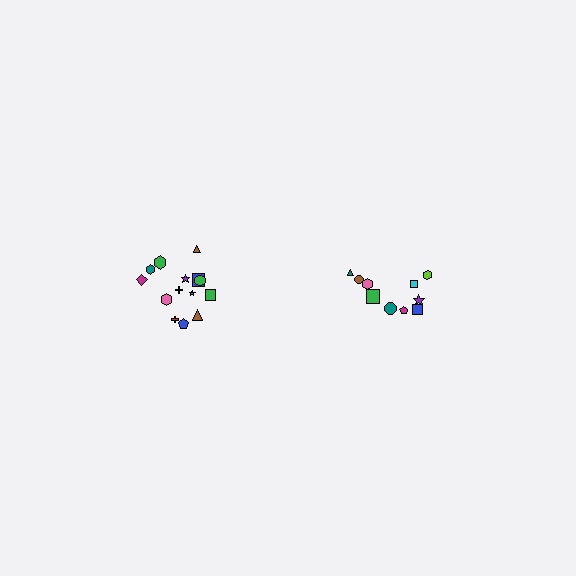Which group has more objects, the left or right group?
The left group.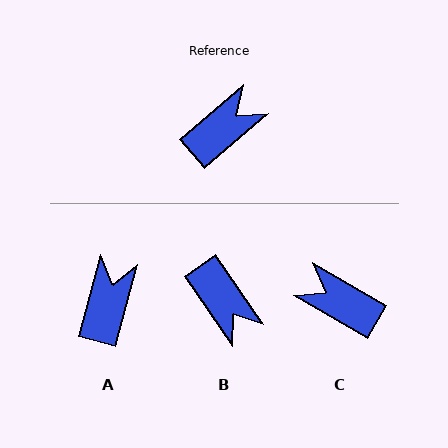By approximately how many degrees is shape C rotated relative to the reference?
Approximately 109 degrees counter-clockwise.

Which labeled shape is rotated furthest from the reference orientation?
C, about 109 degrees away.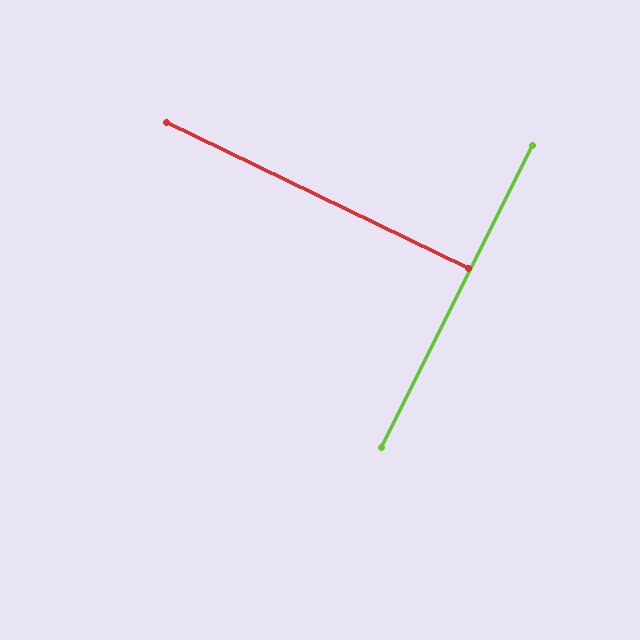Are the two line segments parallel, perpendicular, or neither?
Perpendicular — they meet at approximately 89°.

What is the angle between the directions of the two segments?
Approximately 89 degrees.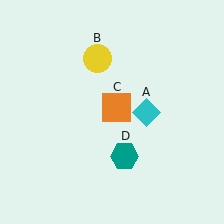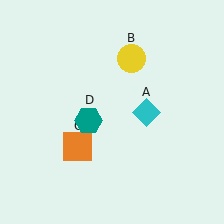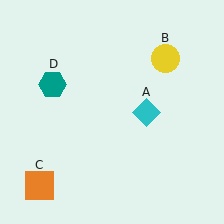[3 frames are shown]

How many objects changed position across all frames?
3 objects changed position: yellow circle (object B), orange square (object C), teal hexagon (object D).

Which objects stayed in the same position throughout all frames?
Cyan diamond (object A) remained stationary.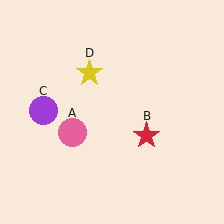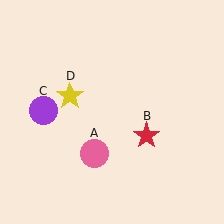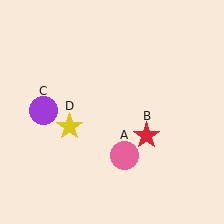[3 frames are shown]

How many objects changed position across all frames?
2 objects changed position: pink circle (object A), yellow star (object D).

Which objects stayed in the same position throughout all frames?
Red star (object B) and purple circle (object C) remained stationary.